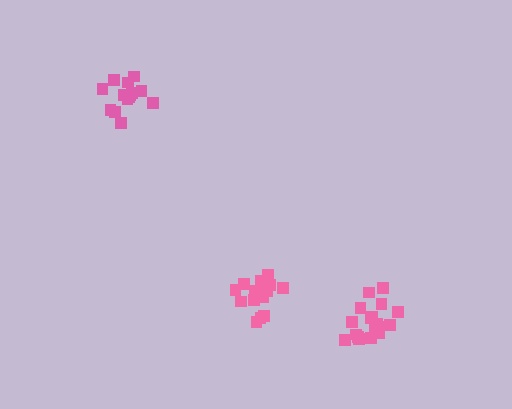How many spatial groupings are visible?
There are 3 spatial groupings.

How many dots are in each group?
Group 1: 16 dots, Group 2: 14 dots, Group 3: 18 dots (48 total).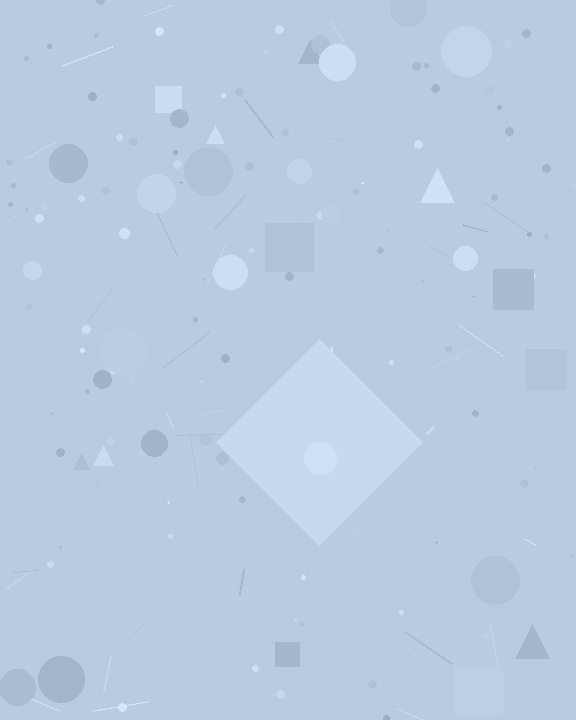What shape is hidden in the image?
A diamond is hidden in the image.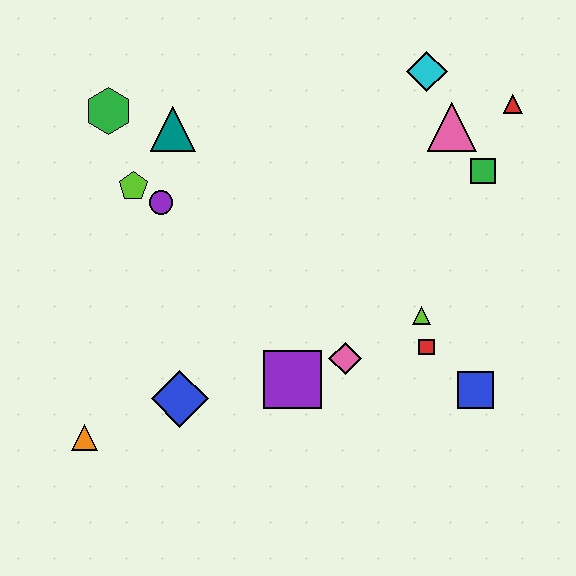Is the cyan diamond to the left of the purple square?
No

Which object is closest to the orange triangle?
The blue diamond is closest to the orange triangle.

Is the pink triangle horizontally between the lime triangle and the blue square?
Yes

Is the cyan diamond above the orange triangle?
Yes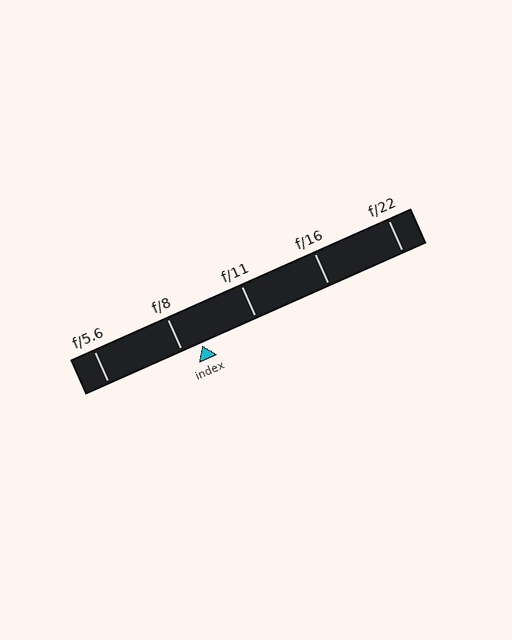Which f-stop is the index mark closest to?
The index mark is closest to f/8.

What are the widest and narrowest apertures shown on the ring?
The widest aperture shown is f/5.6 and the narrowest is f/22.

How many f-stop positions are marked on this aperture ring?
There are 5 f-stop positions marked.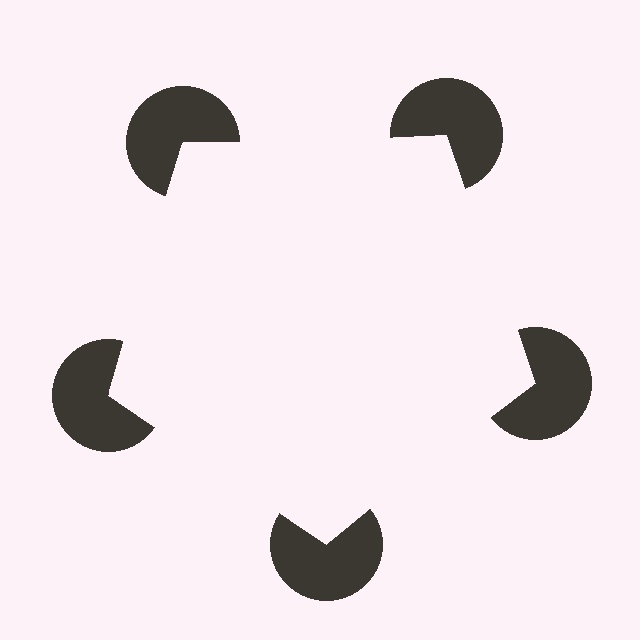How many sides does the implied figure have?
5 sides.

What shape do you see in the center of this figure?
An illusory pentagon — its edges are inferred from the aligned wedge cuts in the pac-man discs, not physically drawn.